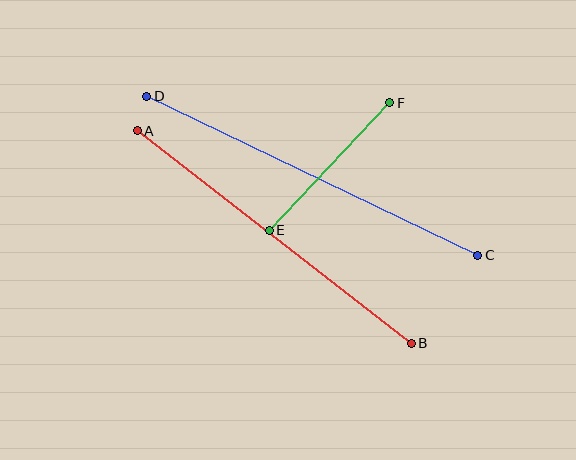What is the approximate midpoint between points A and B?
The midpoint is at approximately (274, 237) pixels.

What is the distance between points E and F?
The distance is approximately 176 pixels.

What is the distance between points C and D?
The distance is approximately 367 pixels.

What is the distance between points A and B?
The distance is approximately 347 pixels.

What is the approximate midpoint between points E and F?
The midpoint is at approximately (329, 166) pixels.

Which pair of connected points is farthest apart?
Points C and D are farthest apart.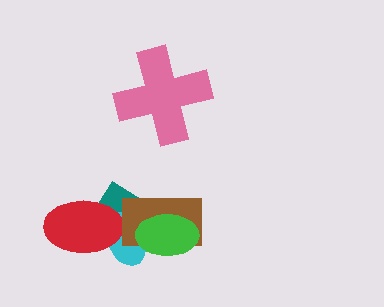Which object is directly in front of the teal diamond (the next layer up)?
The cyan ellipse is directly in front of the teal diamond.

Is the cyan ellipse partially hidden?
Yes, it is partially covered by another shape.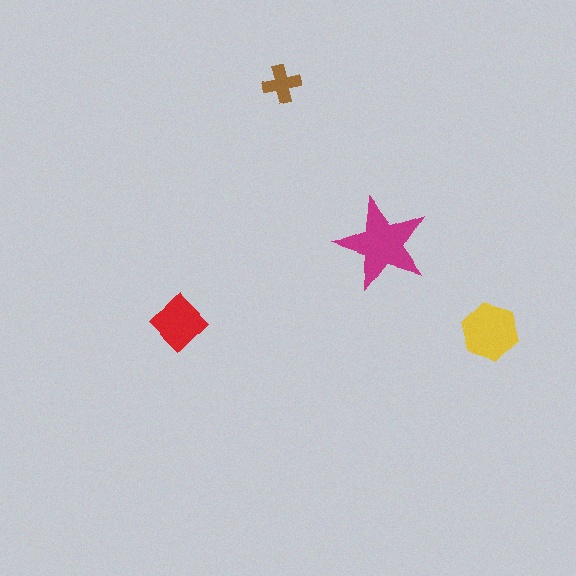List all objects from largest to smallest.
The magenta star, the yellow hexagon, the red diamond, the brown cross.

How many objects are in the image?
There are 4 objects in the image.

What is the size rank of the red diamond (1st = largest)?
3rd.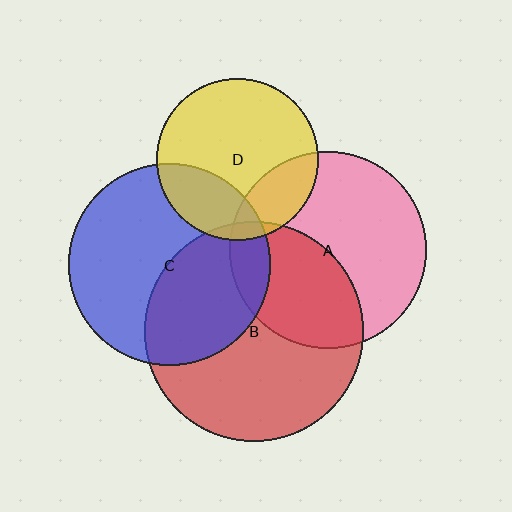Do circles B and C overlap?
Yes.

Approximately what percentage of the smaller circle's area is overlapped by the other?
Approximately 40%.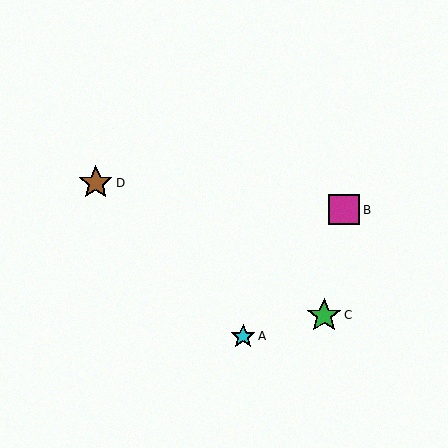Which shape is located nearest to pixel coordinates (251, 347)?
The cyan star (labeled A) at (243, 336) is nearest to that location.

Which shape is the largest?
The green star (labeled C) is the largest.